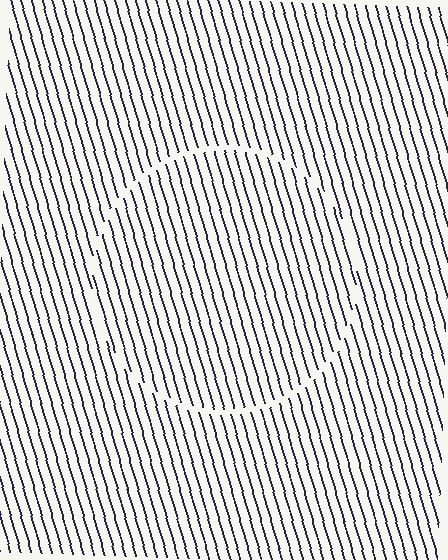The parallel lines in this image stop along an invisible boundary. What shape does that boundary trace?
An illusory circle. The interior of the shape contains the same grating, shifted by half a period — the contour is defined by the phase discontinuity where line-ends from the inner and outer gratings abut.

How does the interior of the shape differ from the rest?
The interior of the shape contains the same grating, shifted by half a period — the contour is defined by the phase discontinuity where line-ends from the inner and outer gratings abut.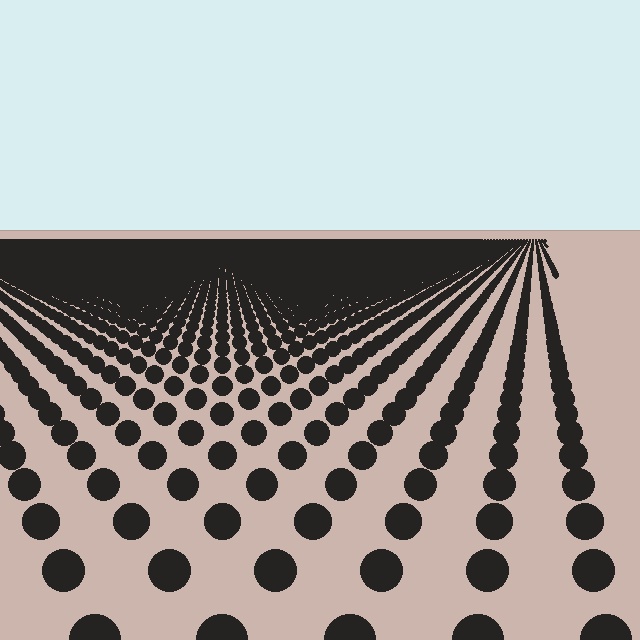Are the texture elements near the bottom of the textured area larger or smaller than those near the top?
Larger. Near the bottom, elements are closer to the viewer and appear at a bigger on-screen size.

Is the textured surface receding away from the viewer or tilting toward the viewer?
The surface is receding away from the viewer. Texture elements get smaller and denser toward the top.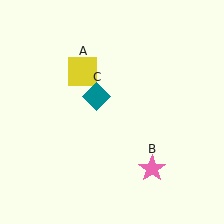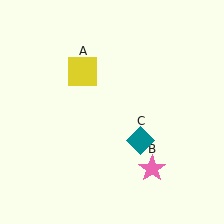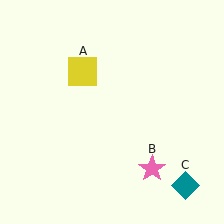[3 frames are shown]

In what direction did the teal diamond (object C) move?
The teal diamond (object C) moved down and to the right.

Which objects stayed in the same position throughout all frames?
Yellow square (object A) and pink star (object B) remained stationary.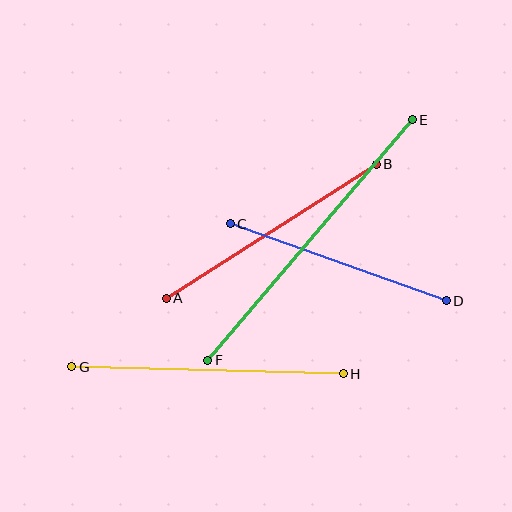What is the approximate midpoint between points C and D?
The midpoint is at approximately (338, 262) pixels.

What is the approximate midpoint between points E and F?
The midpoint is at approximately (310, 240) pixels.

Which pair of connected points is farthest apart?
Points E and F are farthest apart.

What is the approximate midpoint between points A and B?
The midpoint is at approximately (271, 231) pixels.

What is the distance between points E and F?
The distance is approximately 316 pixels.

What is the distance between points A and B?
The distance is approximately 249 pixels.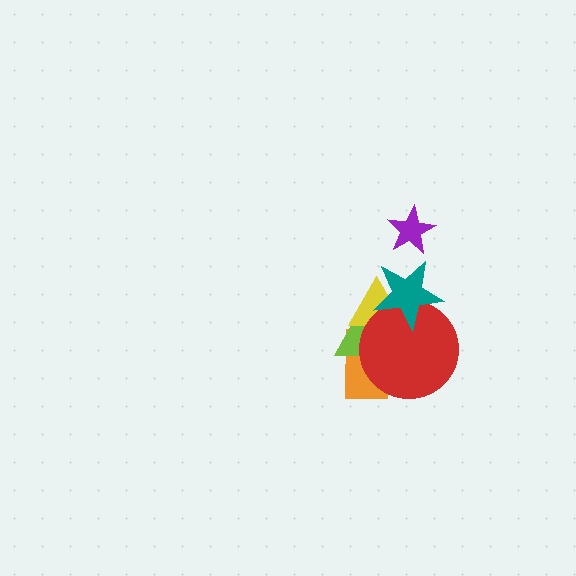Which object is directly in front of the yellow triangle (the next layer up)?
The red circle is directly in front of the yellow triangle.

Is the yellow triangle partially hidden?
Yes, it is partially covered by another shape.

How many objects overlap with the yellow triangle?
4 objects overlap with the yellow triangle.